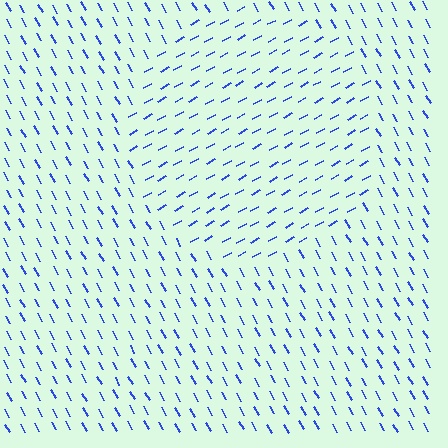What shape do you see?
I see a circle.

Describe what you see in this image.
The image is filled with small blue line segments. A circle region in the image has lines oriented differently from the surrounding lines, creating a visible texture boundary.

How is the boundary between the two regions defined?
The boundary is defined purely by a change in line orientation (approximately 90 degrees difference). All lines are the same color and thickness.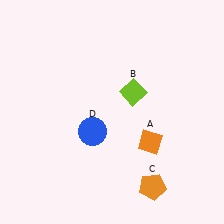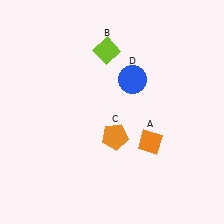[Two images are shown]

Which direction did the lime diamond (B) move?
The lime diamond (B) moved up.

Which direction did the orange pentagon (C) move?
The orange pentagon (C) moved up.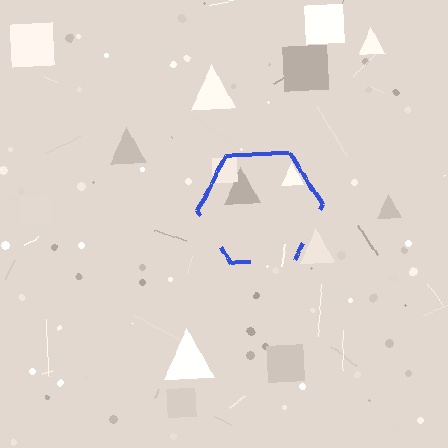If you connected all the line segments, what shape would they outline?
They would outline a hexagon.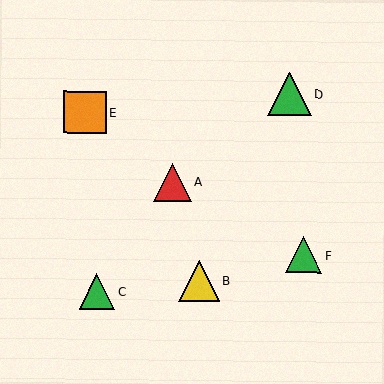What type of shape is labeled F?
Shape F is a green triangle.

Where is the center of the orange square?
The center of the orange square is at (85, 112).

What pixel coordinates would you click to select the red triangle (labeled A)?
Click at (173, 182) to select the red triangle A.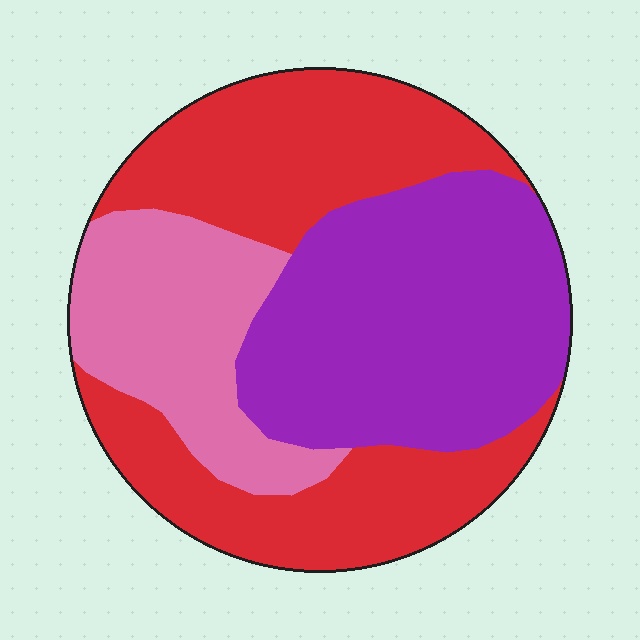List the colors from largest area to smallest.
From largest to smallest: red, purple, pink.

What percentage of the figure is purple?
Purple covers roughly 35% of the figure.